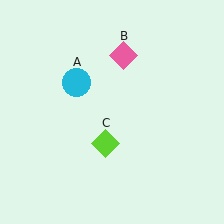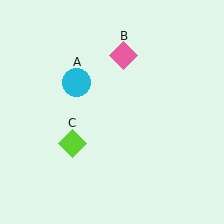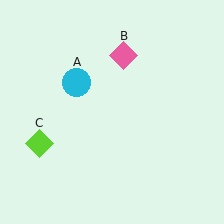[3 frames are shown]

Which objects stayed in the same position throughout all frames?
Cyan circle (object A) and pink diamond (object B) remained stationary.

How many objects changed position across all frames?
1 object changed position: lime diamond (object C).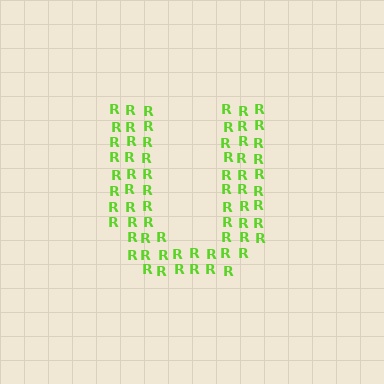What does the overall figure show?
The overall figure shows the letter U.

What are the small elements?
The small elements are letter R's.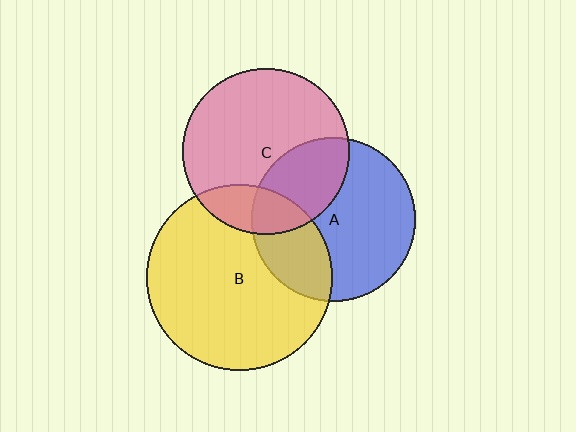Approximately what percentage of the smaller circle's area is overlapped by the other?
Approximately 20%.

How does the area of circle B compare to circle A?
Approximately 1.3 times.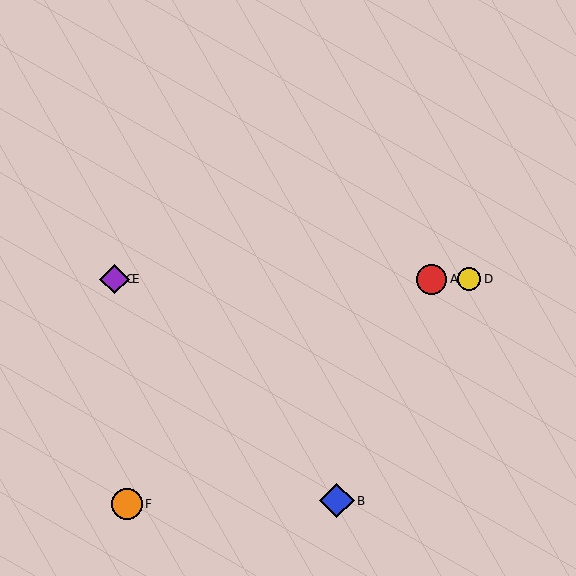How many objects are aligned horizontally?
4 objects (A, C, D, E) are aligned horizontally.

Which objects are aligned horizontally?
Objects A, C, D, E are aligned horizontally.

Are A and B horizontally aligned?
No, A is at y≈279 and B is at y≈501.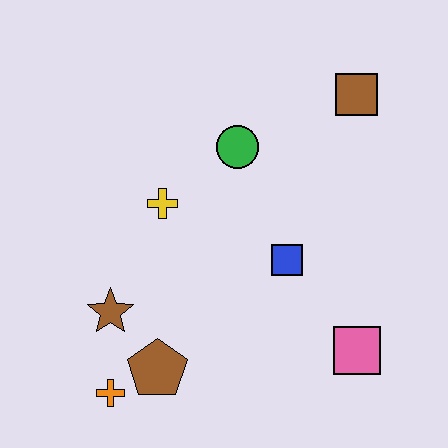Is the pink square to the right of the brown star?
Yes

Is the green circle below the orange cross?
No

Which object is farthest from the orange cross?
The brown square is farthest from the orange cross.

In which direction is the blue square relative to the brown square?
The blue square is below the brown square.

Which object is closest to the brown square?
The green circle is closest to the brown square.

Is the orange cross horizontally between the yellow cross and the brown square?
No